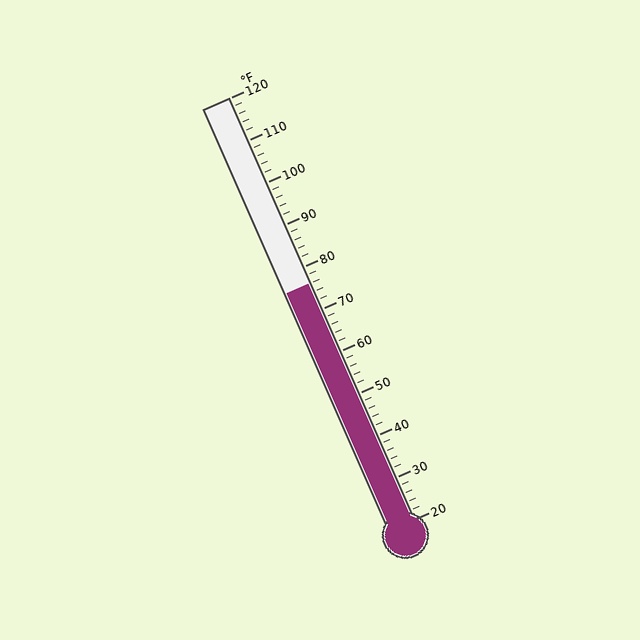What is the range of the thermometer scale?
The thermometer scale ranges from 20°F to 120°F.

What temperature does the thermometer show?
The thermometer shows approximately 76°F.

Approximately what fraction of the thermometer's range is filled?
The thermometer is filled to approximately 55% of its range.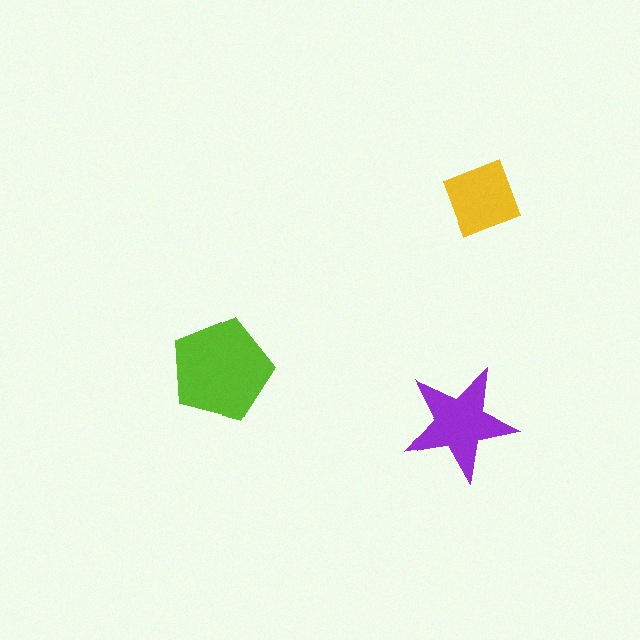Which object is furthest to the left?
The lime pentagon is leftmost.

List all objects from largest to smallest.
The lime pentagon, the purple star, the yellow diamond.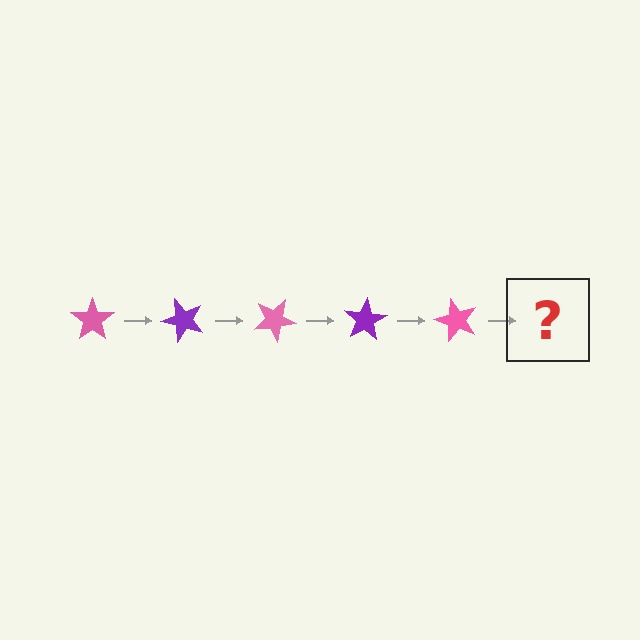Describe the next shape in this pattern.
It should be a purple star, rotated 250 degrees from the start.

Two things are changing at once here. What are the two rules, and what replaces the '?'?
The two rules are that it rotates 50 degrees each step and the color cycles through pink and purple. The '?' should be a purple star, rotated 250 degrees from the start.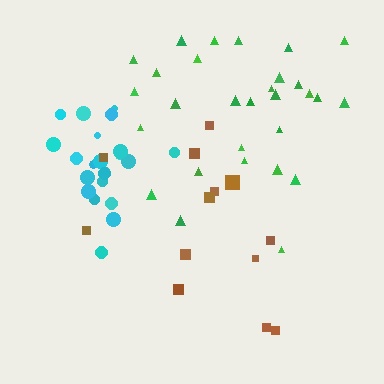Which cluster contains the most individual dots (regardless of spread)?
Green (29).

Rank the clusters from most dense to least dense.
cyan, green, brown.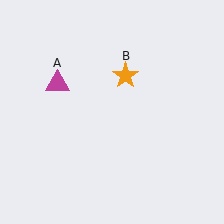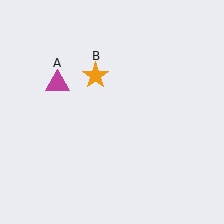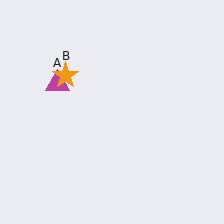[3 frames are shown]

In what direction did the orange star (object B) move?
The orange star (object B) moved left.